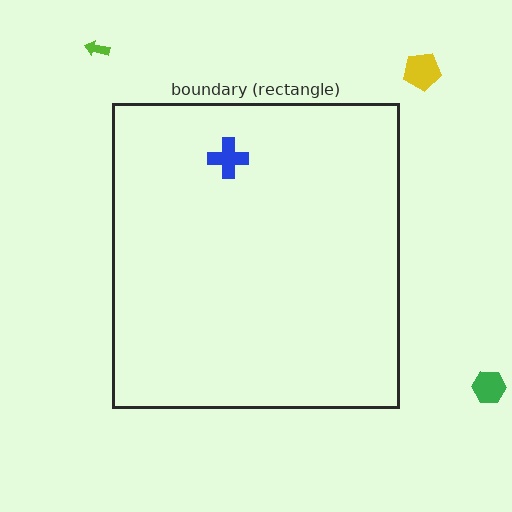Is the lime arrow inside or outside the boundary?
Outside.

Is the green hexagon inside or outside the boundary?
Outside.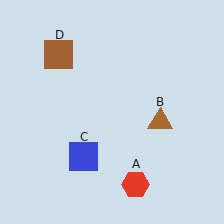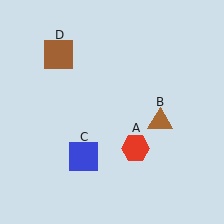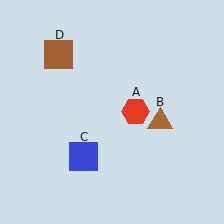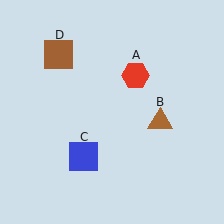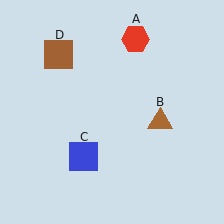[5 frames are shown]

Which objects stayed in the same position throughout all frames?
Brown triangle (object B) and blue square (object C) and brown square (object D) remained stationary.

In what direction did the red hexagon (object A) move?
The red hexagon (object A) moved up.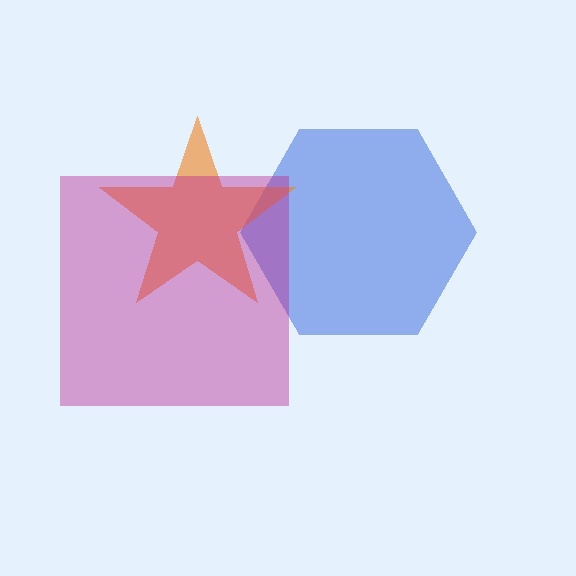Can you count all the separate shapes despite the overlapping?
Yes, there are 3 separate shapes.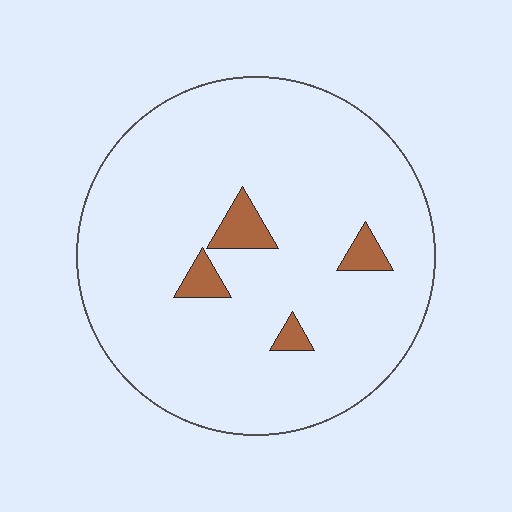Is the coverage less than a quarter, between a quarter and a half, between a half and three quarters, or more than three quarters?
Less than a quarter.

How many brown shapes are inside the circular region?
4.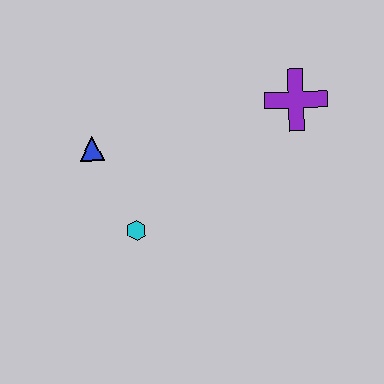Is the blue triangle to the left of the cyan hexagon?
Yes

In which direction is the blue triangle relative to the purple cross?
The blue triangle is to the left of the purple cross.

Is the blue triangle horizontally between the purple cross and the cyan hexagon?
No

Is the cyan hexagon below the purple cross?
Yes